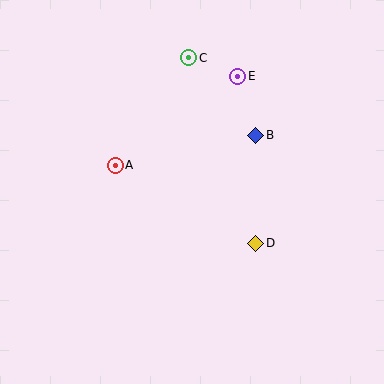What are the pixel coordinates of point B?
Point B is at (256, 135).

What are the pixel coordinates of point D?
Point D is at (255, 243).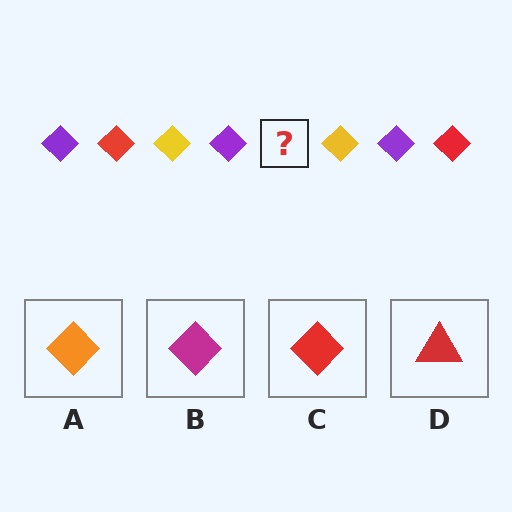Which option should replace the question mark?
Option C.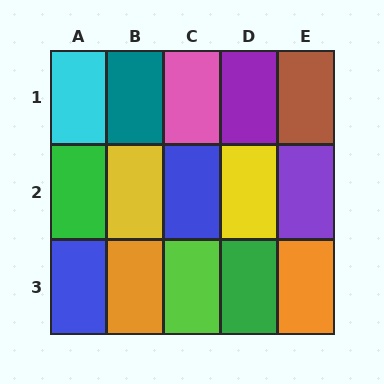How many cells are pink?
1 cell is pink.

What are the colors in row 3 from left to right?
Blue, orange, lime, green, orange.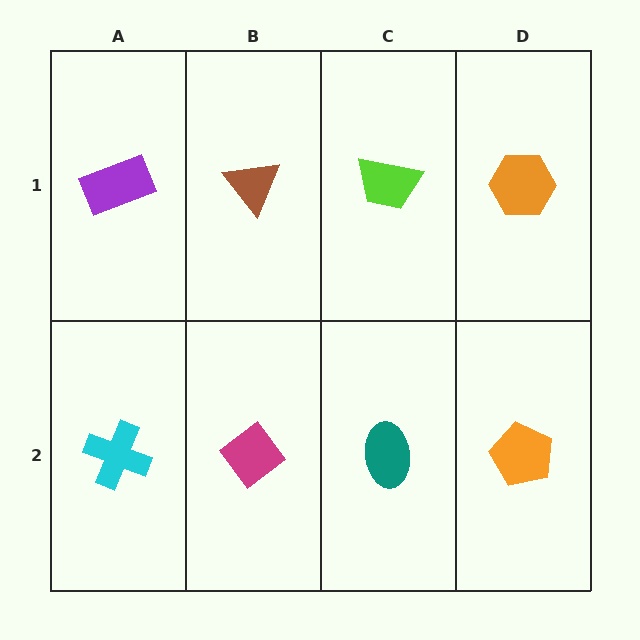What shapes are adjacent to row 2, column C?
A lime trapezoid (row 1, column C), a magenta diamond (row 2, column B), an orange pentagon (row 2, column D).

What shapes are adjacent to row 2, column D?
An orange hexagon (row 1, column D), a teal ellipse (row 2, column C).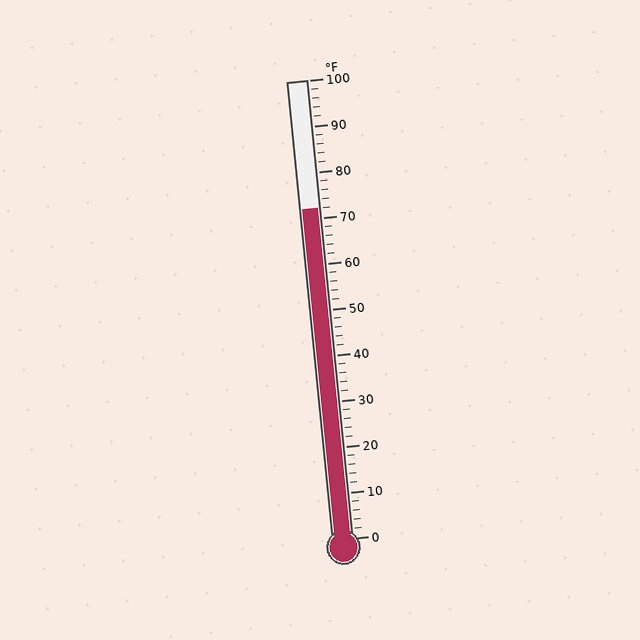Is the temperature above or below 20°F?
The temperature is above 20°F.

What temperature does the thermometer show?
The thermometer shows approximately 72°F.